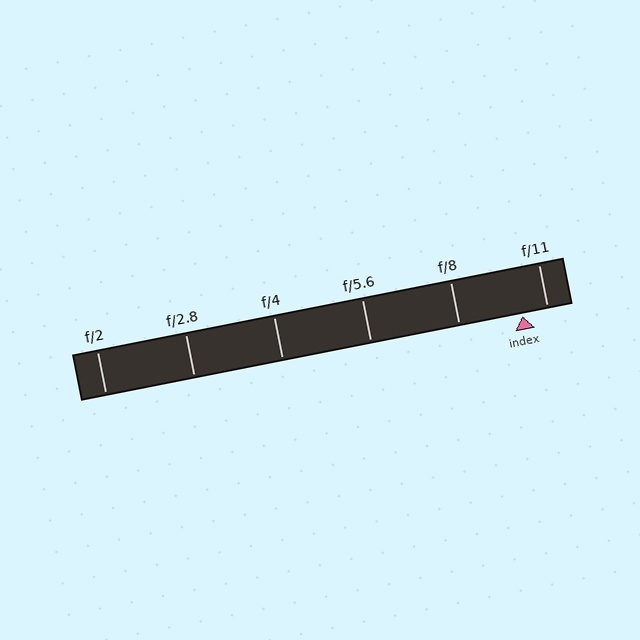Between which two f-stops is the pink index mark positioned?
The index mark is between f/8 and f/11.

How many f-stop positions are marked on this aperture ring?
There are 6 f-stop positions marked.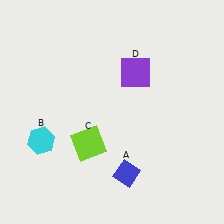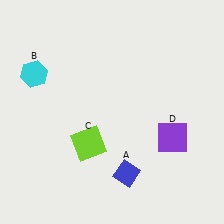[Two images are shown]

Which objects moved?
The objects that moved are: the cyan hexagon (B), the purple square (D).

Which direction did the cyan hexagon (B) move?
The cyan hexagon (B) moved up.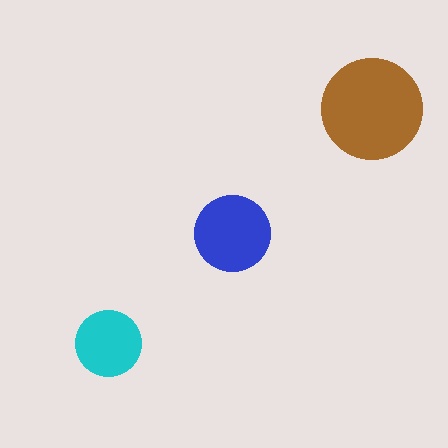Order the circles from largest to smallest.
the brown one, the blue one, the cyan one.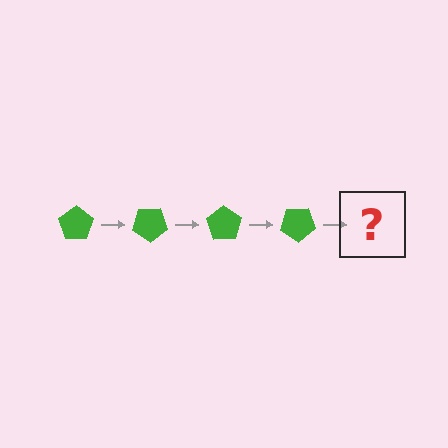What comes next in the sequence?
The next element should be a green pentagon rotated 140 degrees.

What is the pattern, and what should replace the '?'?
The pattern is that the pentagon rotates 35 degrees each step. The '?' should be a green pentagon rotated 140 degrees.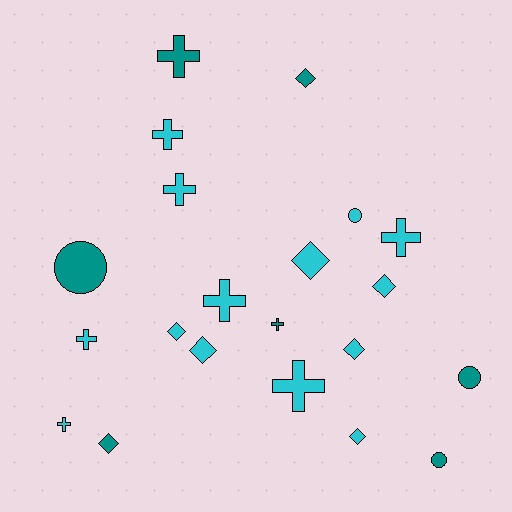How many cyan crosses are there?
There are 7 cyan crosses.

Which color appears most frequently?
Cyan, with 14 objects.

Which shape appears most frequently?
Cross, with 9 objects.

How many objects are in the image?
There are 21 objects.